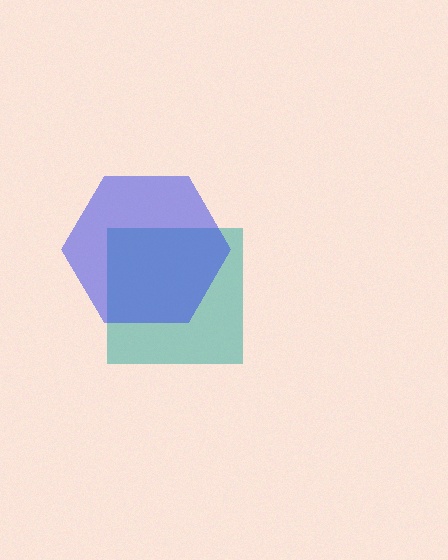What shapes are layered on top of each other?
The layered shapes are: a teal square, a blue hexagon.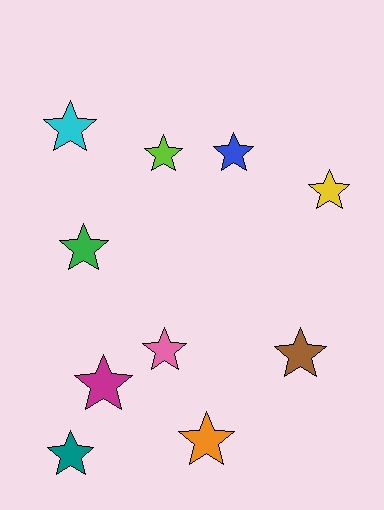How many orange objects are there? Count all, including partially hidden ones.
There is 1 orange object.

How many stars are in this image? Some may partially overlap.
There are 10 stars.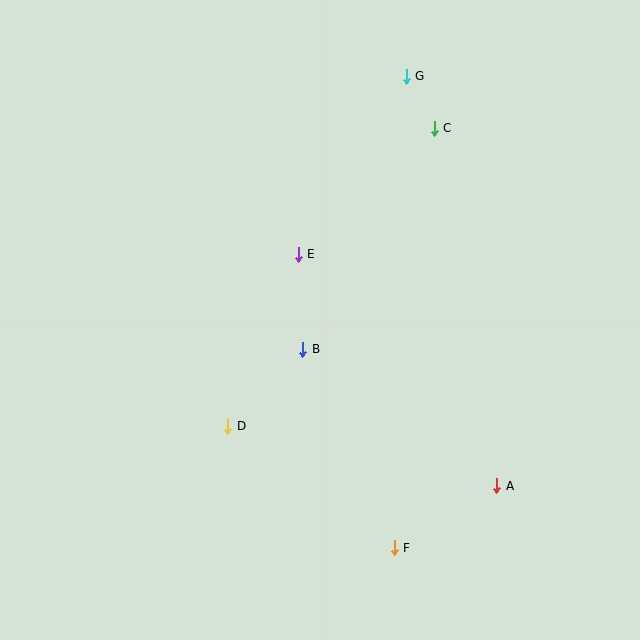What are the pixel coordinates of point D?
Point D is at (228, 426).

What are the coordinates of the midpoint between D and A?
The midpoint between D and A is at (362, 456).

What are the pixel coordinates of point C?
Point C is at (434, 128).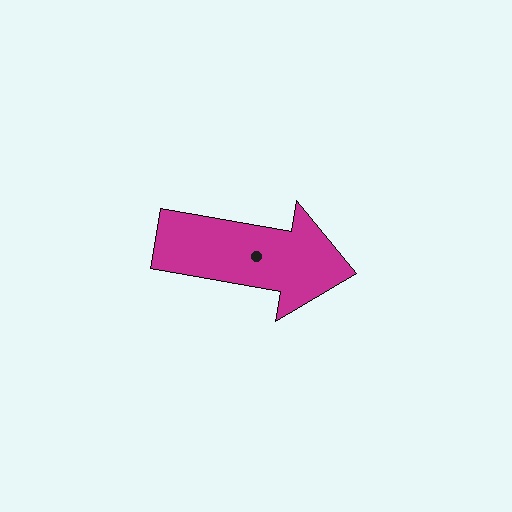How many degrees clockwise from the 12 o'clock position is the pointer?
Approximately 100 degrees.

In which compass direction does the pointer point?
East.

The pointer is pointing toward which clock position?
Roughly 3 o'clock.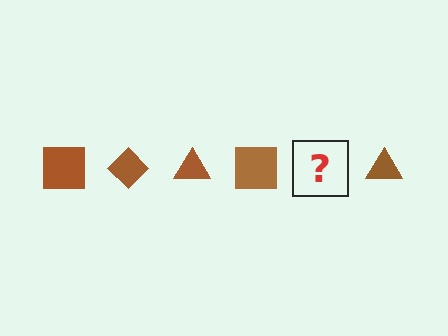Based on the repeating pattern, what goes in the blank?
The blank should be a brown diamond.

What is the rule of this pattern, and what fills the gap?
The rule is that the pattern cycles through square, diamond, triangle shapes in brown. The gap should be filled with a brown diamond.